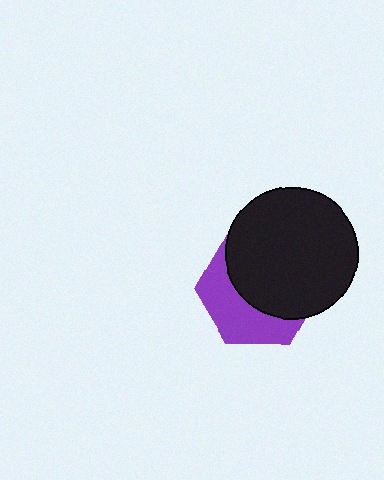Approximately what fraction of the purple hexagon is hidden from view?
Roughly 58% of the purple hexagon is hidden behind the black circle.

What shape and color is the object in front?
The object in front is a black circle.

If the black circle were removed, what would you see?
You would see the complete purple hexagon.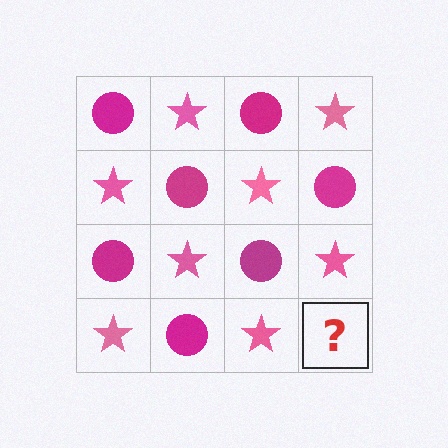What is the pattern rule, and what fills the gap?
The rule is that it alternates magenta circle and pink star in a checkerboard pattern. The gap should be filled with a magenta circle.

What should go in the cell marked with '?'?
The missing cell should contain a magenta circle.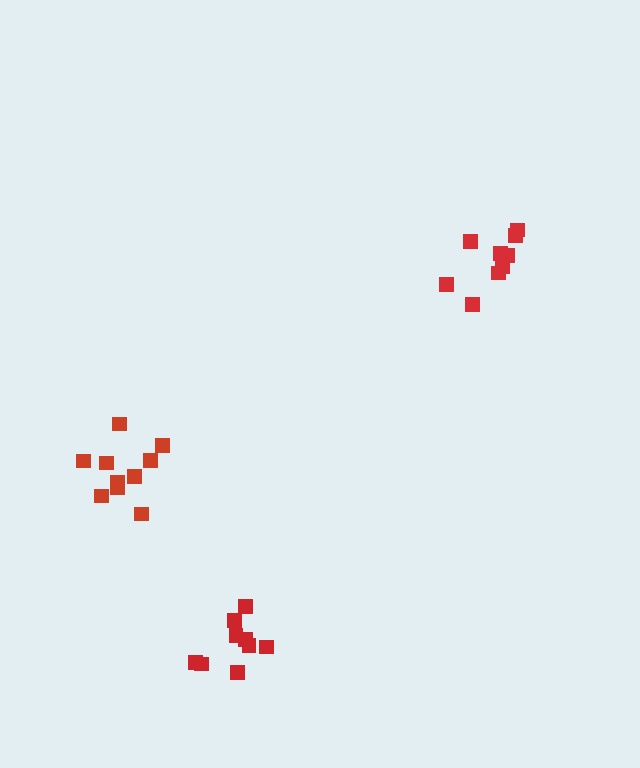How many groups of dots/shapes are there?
There are 3 groups.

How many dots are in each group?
Group 1: 9 dots, Group 2: 9 dots, Group 3: 10 dots (28 total).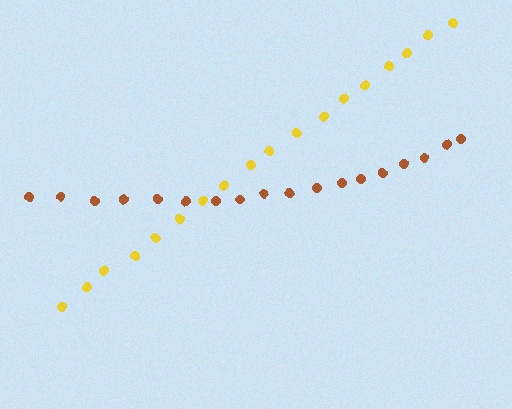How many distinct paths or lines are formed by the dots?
There are 2 distinct paths.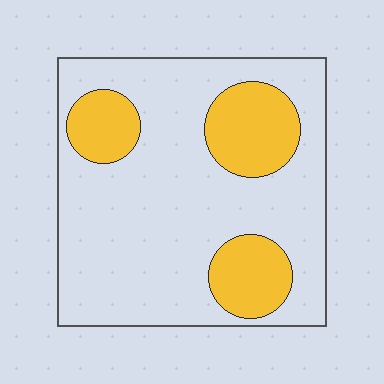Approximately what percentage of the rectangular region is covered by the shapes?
Approximately 25%.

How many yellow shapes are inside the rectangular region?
3.